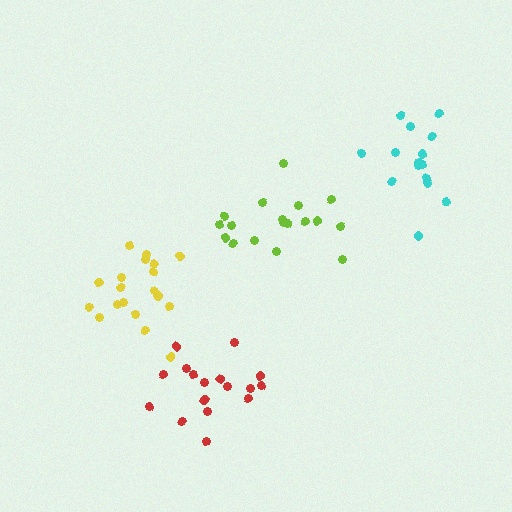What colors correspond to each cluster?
The clusters are colored: yellow, red, cyan, lime.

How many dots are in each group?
Group 1: 19 dots, Group 2: 17 dots, Group 3: 15 dots, Group 4: 18 dots (69 total).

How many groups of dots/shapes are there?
There are 4 groups.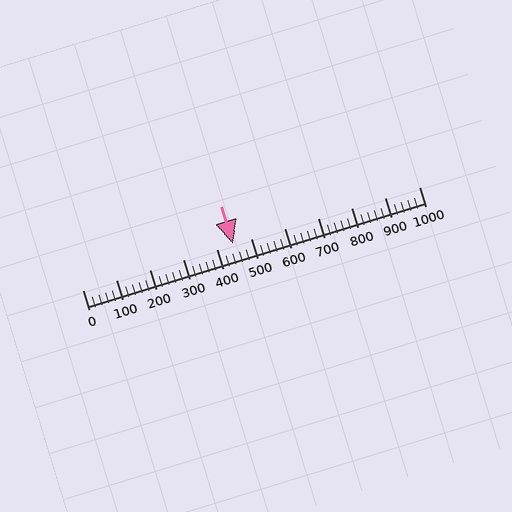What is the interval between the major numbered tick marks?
The major tick marks are spaced 100 units apart.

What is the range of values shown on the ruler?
The ruler shows values from 0 to 1000.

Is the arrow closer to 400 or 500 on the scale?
The arrow is closer to 400.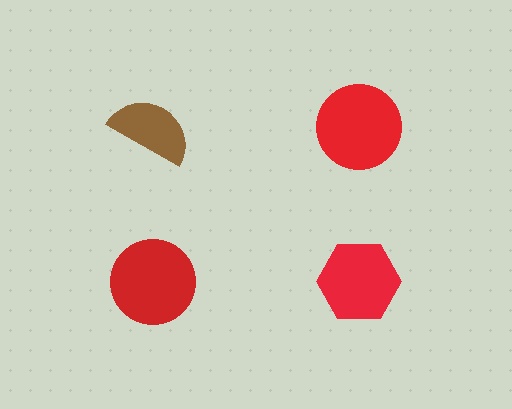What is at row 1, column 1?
A brown semicircle.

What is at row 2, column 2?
A red hexagon.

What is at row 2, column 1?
A red circle.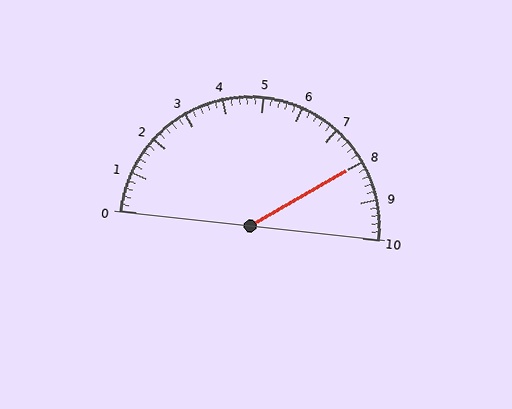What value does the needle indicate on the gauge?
The needle indicates approximately 8.0.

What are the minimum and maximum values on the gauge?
The gauge ranges from 0 to 10.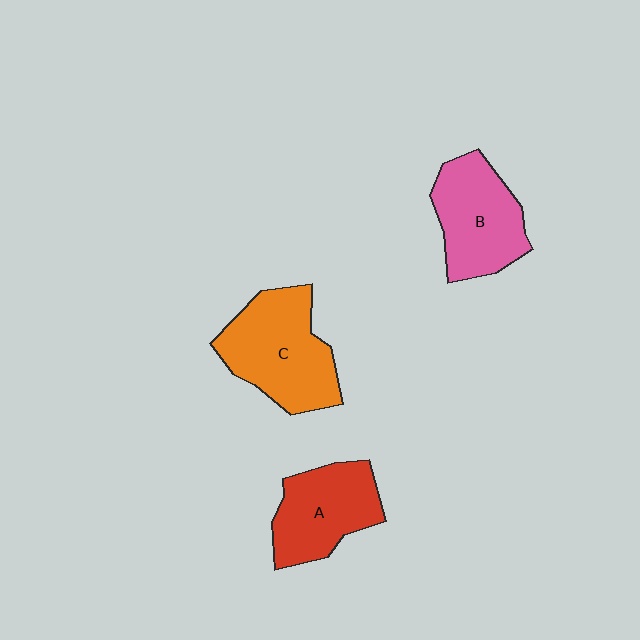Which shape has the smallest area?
Shape A (red).